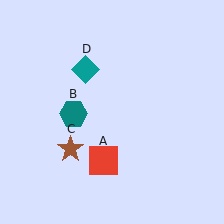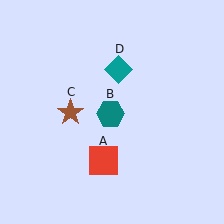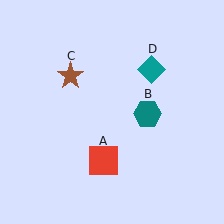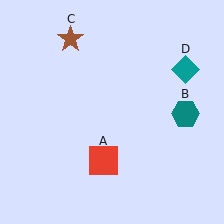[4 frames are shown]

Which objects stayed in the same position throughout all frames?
Red square (object A) remained stationary.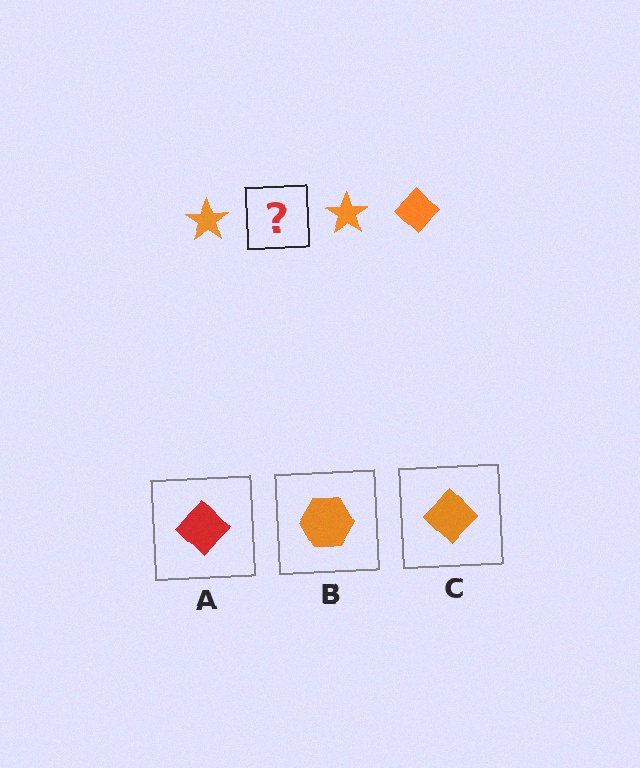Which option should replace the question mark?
Option C.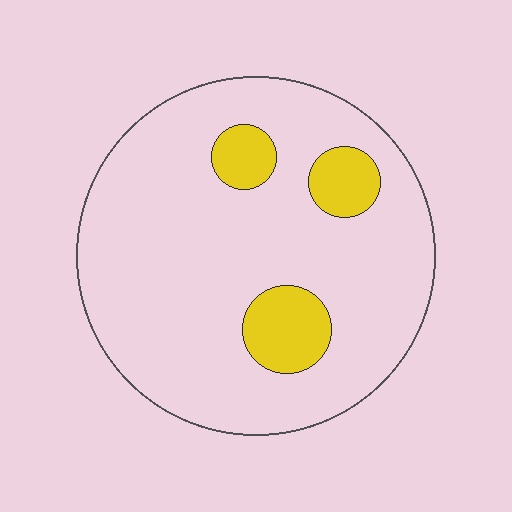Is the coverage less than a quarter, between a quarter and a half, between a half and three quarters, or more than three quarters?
Less than a quarter.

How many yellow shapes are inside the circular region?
3.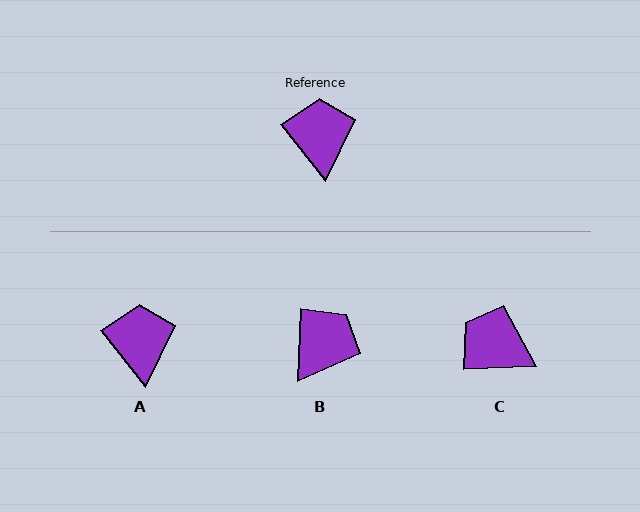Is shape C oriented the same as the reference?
No, it is off by about 54 degrees.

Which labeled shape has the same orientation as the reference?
A.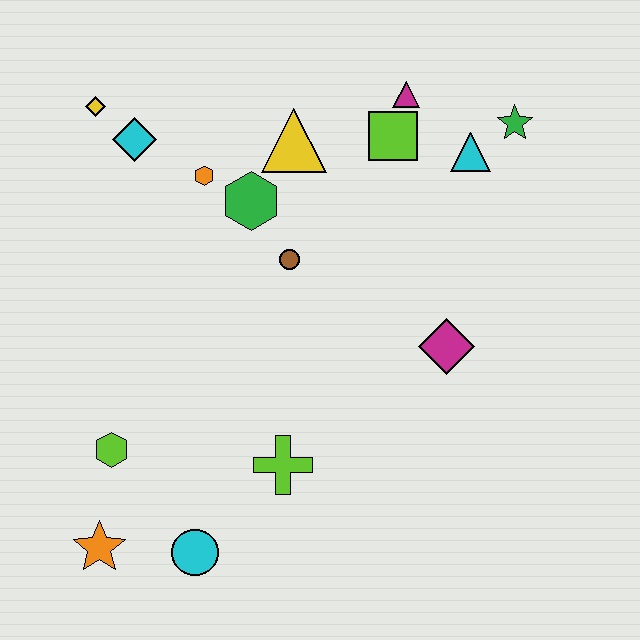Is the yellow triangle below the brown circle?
No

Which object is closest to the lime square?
The magenta triangle is closest to the lime square.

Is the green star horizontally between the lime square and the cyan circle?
No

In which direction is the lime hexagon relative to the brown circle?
The lime hexagon is below the brown circle.